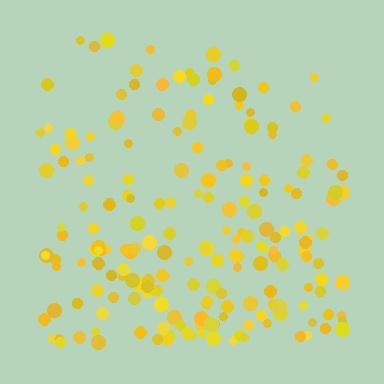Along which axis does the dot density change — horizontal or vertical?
Vertical.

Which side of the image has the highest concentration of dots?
The bottom.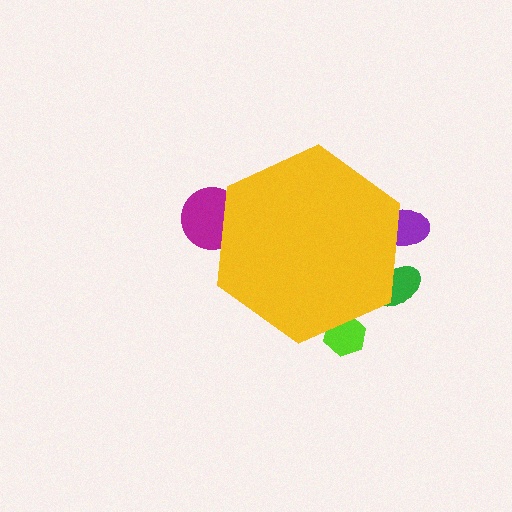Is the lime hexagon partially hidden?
Yes, the lime hexagon is partially hidden behind the yellow hexagon.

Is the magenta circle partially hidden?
Yes, the magenta circle is partially hidden behind the yellow hexagon.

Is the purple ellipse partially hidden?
Yes, the purple ellipse is partially hidden behind the yellow hexagon.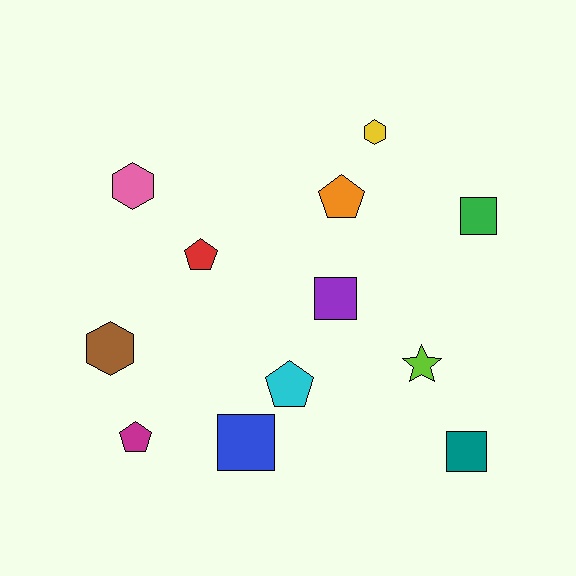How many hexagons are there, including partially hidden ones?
There are 3 hexagons.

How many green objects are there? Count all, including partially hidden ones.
There is 1 green object.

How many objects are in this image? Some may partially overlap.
There are 12 objects.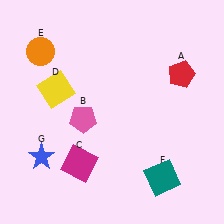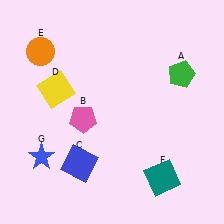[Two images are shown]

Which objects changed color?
A changed from red to green. C changed from magenta to blue.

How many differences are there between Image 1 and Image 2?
There are 2 differences between the two images.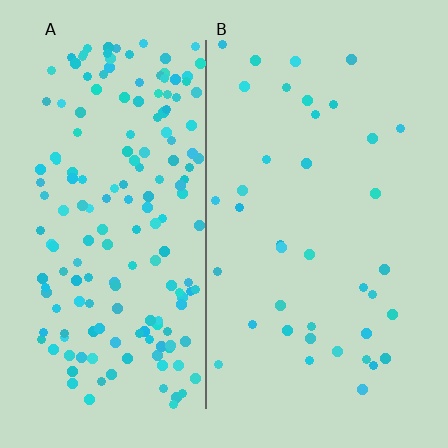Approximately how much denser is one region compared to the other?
Approximately 4.6× — region A over region B.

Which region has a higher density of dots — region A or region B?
A (the left).